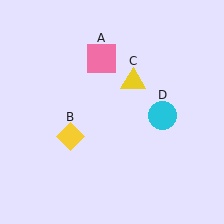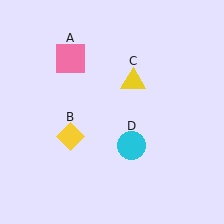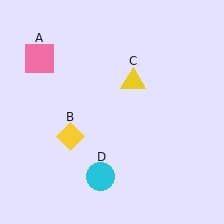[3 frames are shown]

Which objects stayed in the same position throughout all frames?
Yellow diamond (object B) and yellow triangle (object C) remained stationary.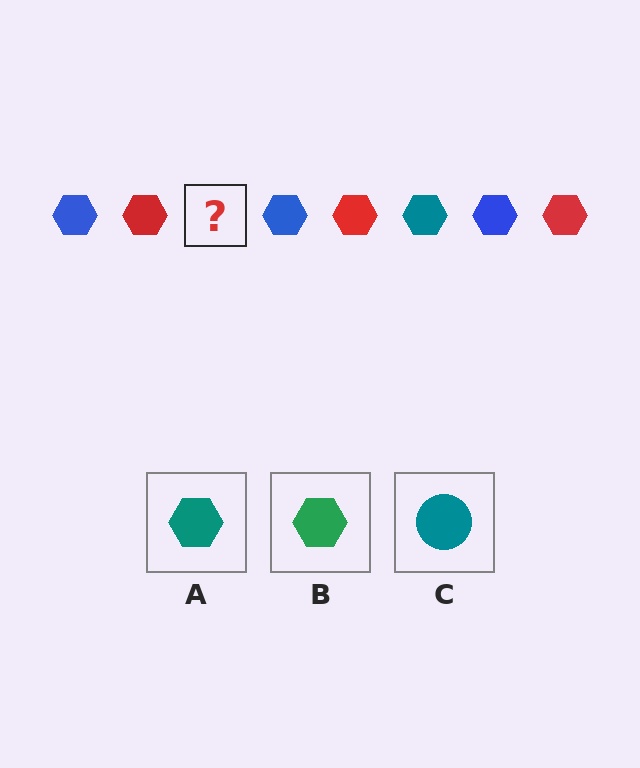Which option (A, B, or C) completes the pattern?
A.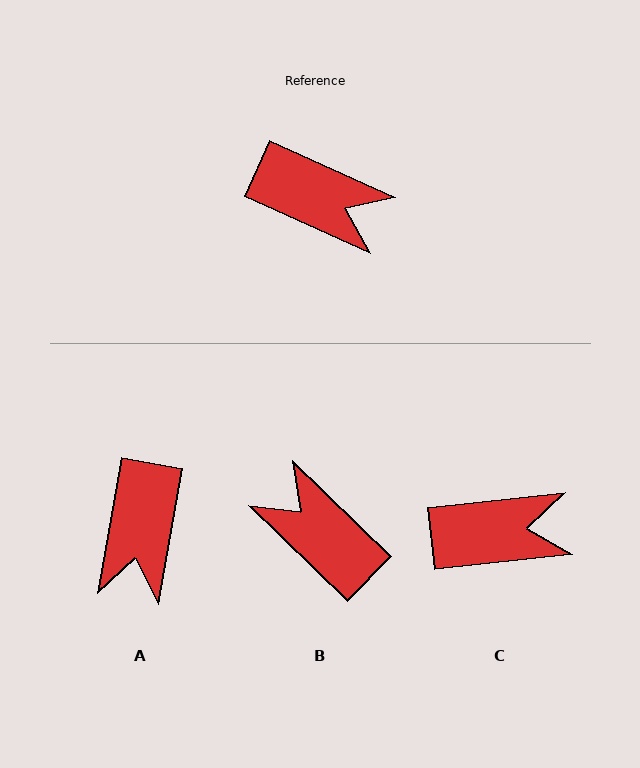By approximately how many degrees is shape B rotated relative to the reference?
Approximately 160 degrees counter-clockwise.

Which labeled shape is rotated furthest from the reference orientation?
B, about 160 degrees away.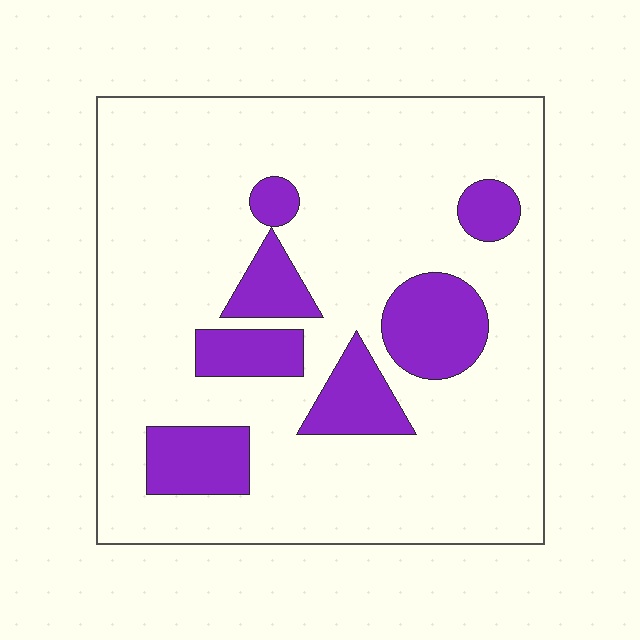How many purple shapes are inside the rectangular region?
7.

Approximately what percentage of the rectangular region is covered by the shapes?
Approximately 20%.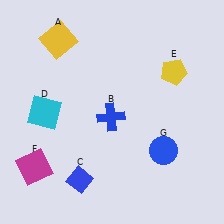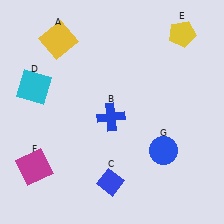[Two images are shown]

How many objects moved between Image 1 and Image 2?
3 objects moved between the two images.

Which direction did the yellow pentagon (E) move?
The yellow pentagon (E) moved up.